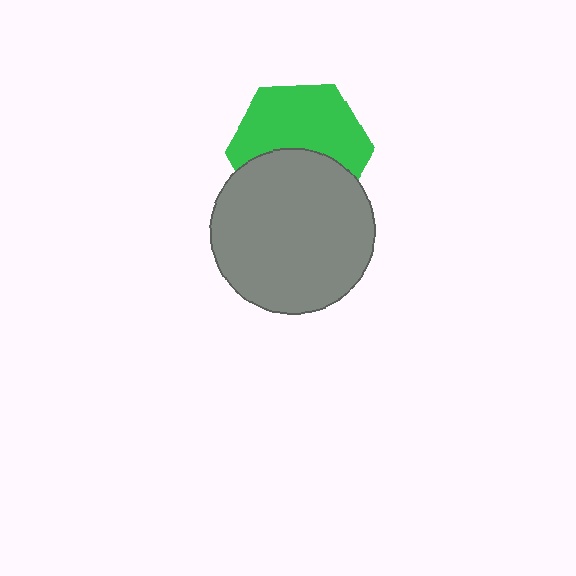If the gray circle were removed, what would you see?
You would see the complete green hexagon.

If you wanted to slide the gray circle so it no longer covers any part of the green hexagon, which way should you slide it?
Slide it down — that is the most direct way to separate the two shapes.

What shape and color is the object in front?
The object in front is a gray circle.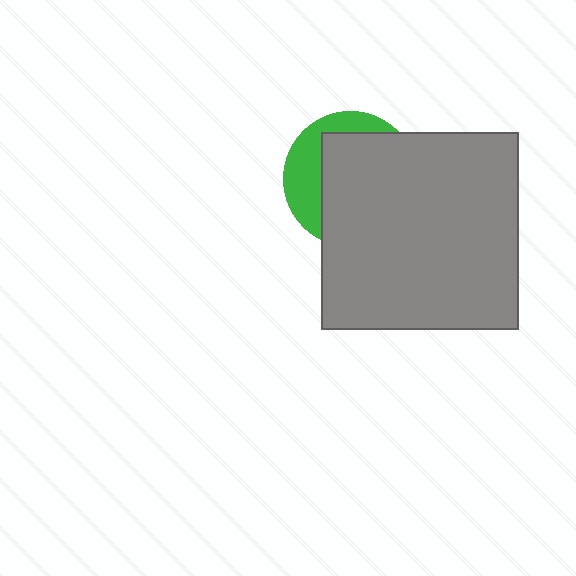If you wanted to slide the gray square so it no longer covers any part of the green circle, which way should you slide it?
Slide it right — that is the most direct way to separate the two shapes.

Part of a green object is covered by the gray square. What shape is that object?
It is a circle.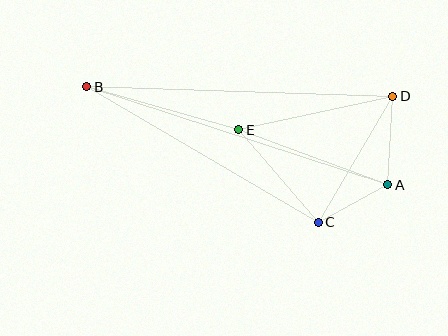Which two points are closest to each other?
Points A and C are closest to each other.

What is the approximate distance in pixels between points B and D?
The distance between B and D is approximately 306 pixels.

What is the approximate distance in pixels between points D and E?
The distance between D and E is approximately 157 pixels.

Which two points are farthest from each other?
Points A and B are farthest from each other.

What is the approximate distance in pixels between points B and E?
The distance between B and E is approximately 158 pixels.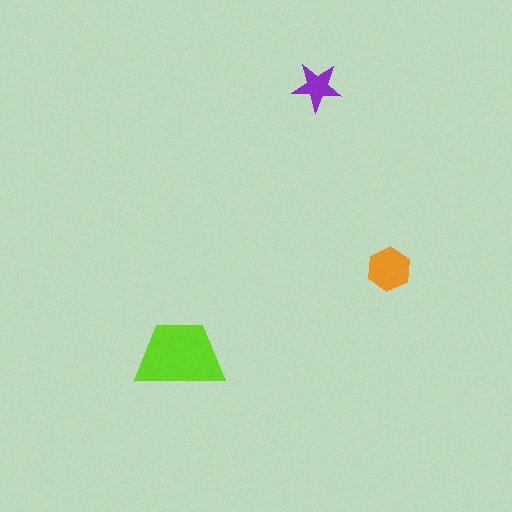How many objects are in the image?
There are 3 objects in the image.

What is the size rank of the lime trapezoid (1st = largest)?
1st.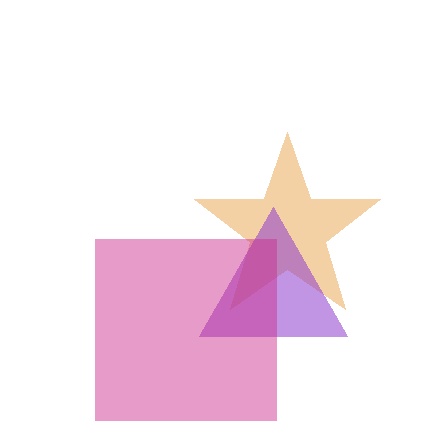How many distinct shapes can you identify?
There are 3 distinct shapes: an orange star, a purple triangle, a magenta square.